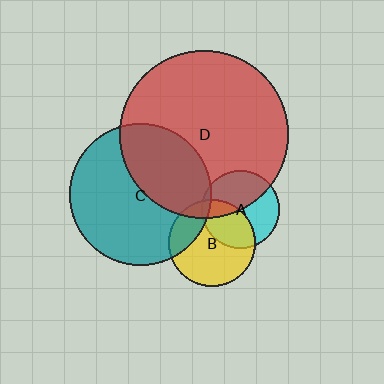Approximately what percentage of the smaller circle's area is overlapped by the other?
Approximately 5%.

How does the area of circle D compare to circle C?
Approximately 1.4 times.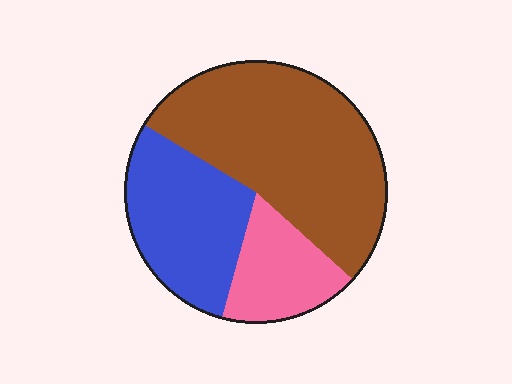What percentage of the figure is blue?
Blue covers around 30% of the figure.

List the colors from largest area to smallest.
From largest to smallest: brown, blue, pink.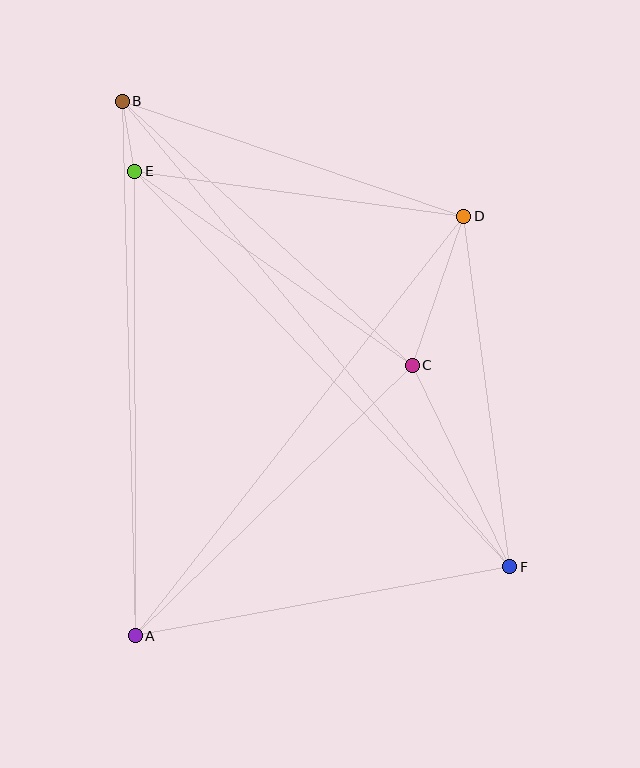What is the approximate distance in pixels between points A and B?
The distance between A and B is approximately 535 pixels.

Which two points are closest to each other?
Points B and E are closest to each other.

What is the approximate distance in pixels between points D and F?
The distance between D and F is approximately 353 pixels.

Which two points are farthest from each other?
Points B and F are farthest from each other.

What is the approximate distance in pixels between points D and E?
The distance between D and E is approximately 332 pixels.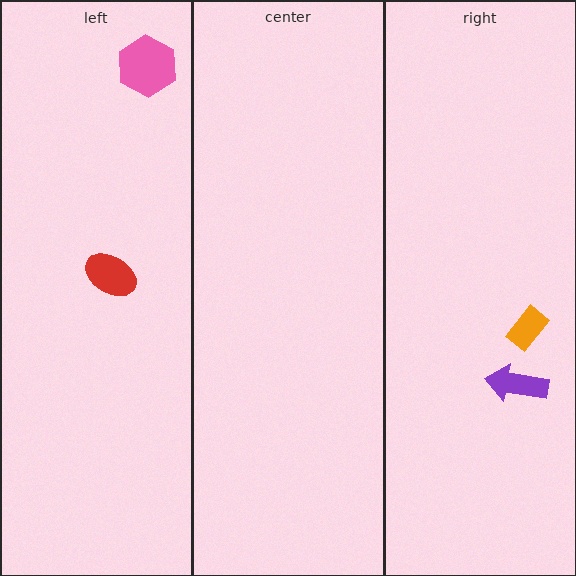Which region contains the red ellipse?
The left region.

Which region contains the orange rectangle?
The right region.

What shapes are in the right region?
The orange rectangle, the purple arrow.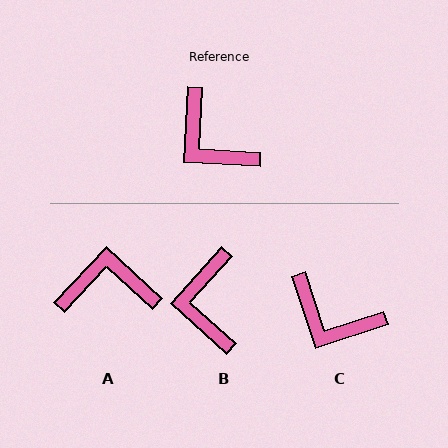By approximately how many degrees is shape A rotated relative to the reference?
Approximately 130 degrees clockwise.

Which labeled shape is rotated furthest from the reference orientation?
A, about 130 degrees away.